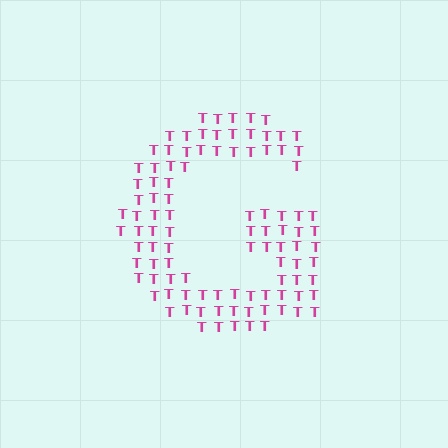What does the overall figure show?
The overall figure shows the letter G.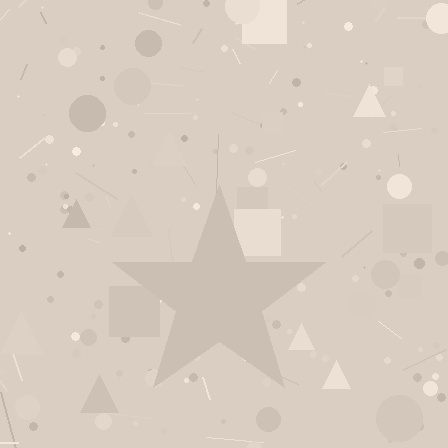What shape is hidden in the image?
A star is hidden in the image.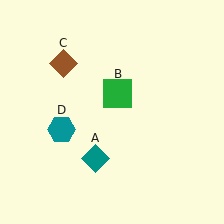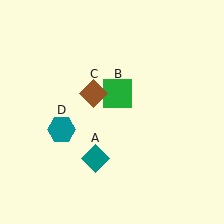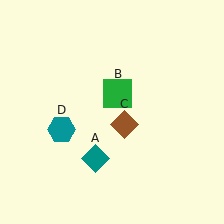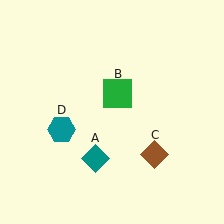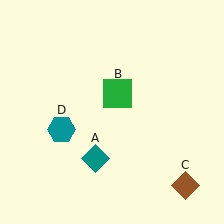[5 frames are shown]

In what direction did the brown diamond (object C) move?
The brown diamond (object C) moved down and to the right.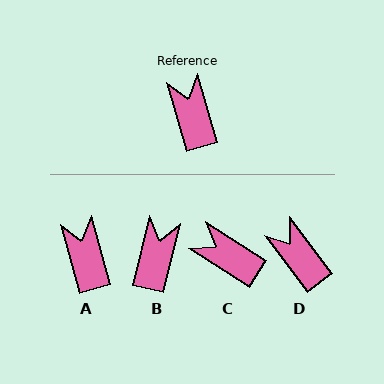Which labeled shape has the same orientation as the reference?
A.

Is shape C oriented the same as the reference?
No, it is off by about 41 degrees.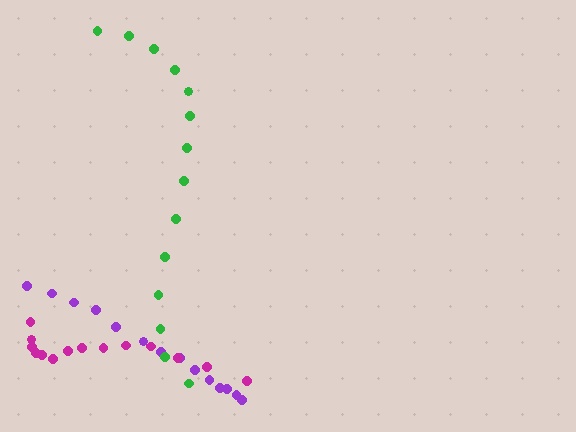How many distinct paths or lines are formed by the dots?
There are 3 distinct paths.